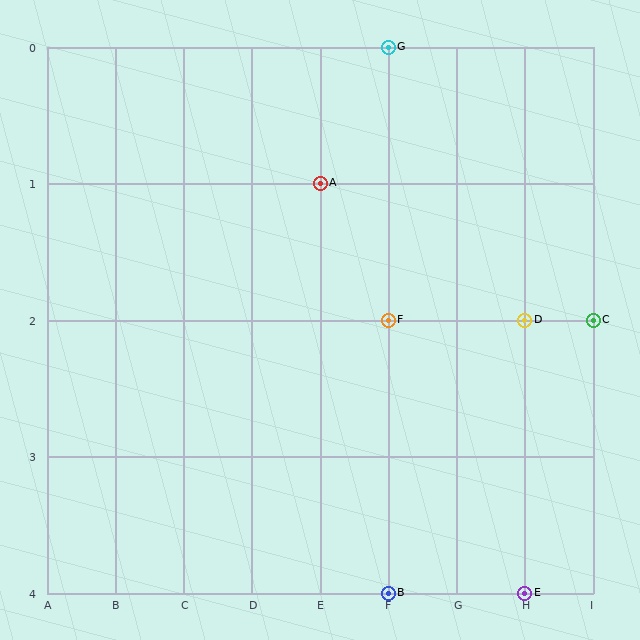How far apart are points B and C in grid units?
Points B and C are 3 columns and 2 rows apart (about 3.6 grid units diagonally).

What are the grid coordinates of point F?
Point F is at grid coordinates (F, 2).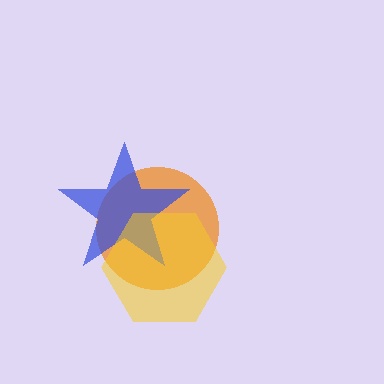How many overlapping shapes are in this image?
There are 3 overlapping shapes in the image.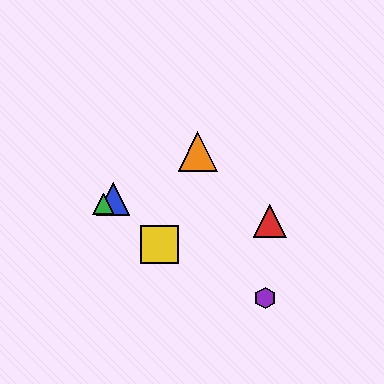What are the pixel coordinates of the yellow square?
The yellow square is at (160, 244).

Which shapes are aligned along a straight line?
The blue triangle, the green triangle, the orange triangle are aligned along a straight line.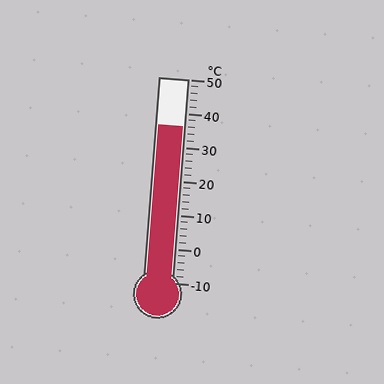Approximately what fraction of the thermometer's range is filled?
The thermometer is filled to approximately 75% of its range.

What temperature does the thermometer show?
The thermometer shows approximately 36°C.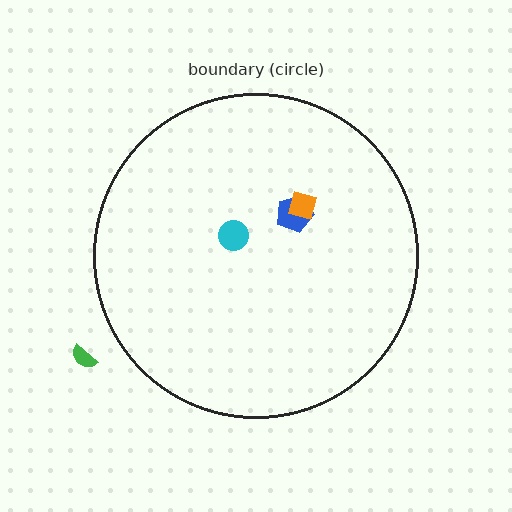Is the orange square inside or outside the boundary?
Inside.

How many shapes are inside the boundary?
3 inside, 1 outside.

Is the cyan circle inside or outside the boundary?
Inside.